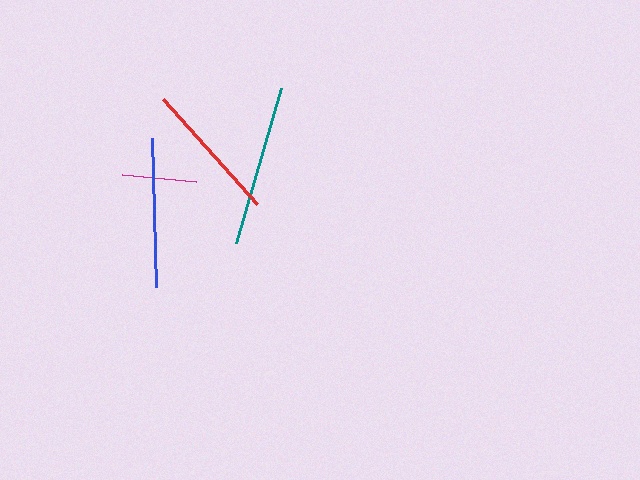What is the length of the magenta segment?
The magenta segment is approximately 74 pixels long.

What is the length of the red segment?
The red segment is approximately 141 pixels long.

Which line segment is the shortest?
The magenta line is the shortest at approximately 74 pixels.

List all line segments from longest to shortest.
From longest to shortest: teal, blue, red, magenta.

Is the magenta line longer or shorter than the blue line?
The blue line is longer than the magenta line.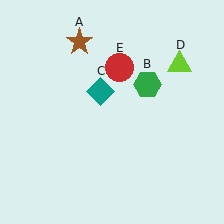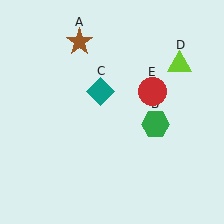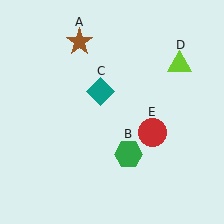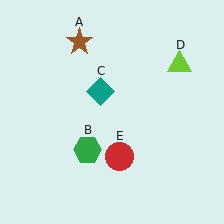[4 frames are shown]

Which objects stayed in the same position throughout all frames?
Brown star (object A) and teal diamond (object C) and lime triangle (object D) remained stationary.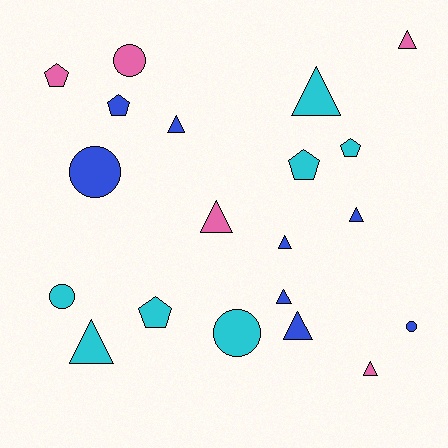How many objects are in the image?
There are 20 objects.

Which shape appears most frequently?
Triangle, with 10 objects.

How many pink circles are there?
There is 1 pink circle.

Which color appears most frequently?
Blue, with 8 objects.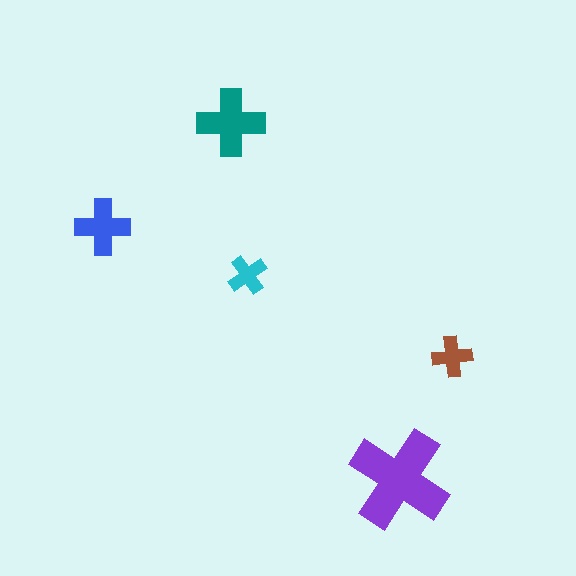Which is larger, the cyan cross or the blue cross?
The blue one.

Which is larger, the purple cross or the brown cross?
The purple one.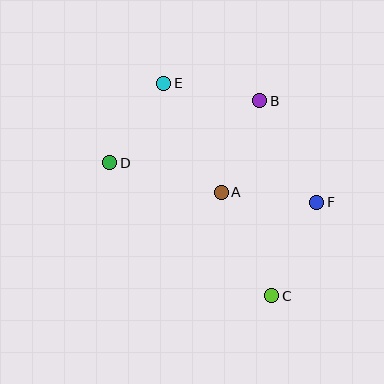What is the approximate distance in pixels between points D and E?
The distance between D and E is approximately 96 pixels.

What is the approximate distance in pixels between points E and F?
The distance between E and F is approximately 194 pixels.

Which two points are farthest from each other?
Points C and E are farthest from each other.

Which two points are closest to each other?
Points A and F are closest to each other.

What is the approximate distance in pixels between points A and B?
The distance between A and B is approximately 100 pixels.